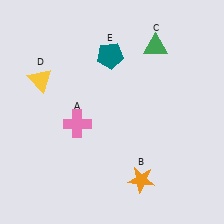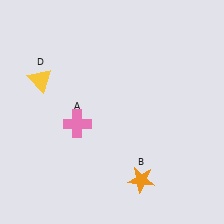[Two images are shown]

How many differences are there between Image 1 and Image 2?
There are 2 differences between the two images.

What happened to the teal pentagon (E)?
The teal pentagon (E) was removed in Image 2. It was in the top-left area of Image 1.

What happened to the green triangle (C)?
The green triangle (C) was removed in Image 2. It was in the top-right area of Image 1.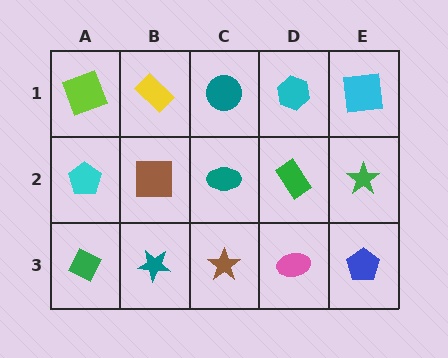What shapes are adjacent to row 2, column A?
A lime square (row 1, column A), a green diamond (row 3, column A), a brown square (row 2, column B).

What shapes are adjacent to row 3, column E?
A green star (row 2, column E), a pink ellipse (row 3, column D).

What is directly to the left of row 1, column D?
A teal circle.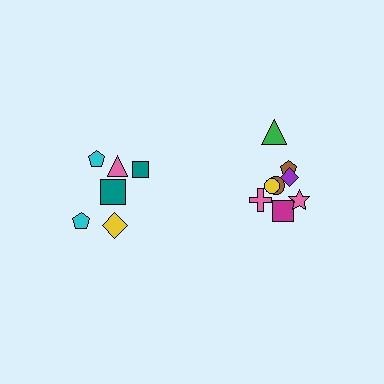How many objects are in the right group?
There are 8 objects.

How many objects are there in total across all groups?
There are 14 objects.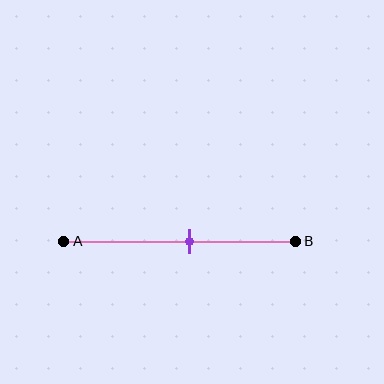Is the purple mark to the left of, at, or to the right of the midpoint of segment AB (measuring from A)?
The purple mark is to the right of the midpoint of segment AB.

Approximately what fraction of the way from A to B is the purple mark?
The purple mark is approximately 55% of the way from A to B.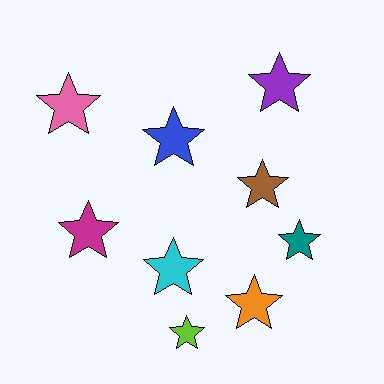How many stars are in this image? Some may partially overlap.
There are 9 stars.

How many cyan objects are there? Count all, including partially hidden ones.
There is 1 cyan object.